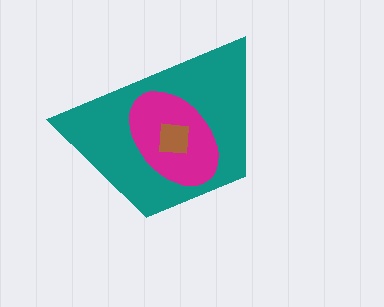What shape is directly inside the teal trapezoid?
The magenta ellipse.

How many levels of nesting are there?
3.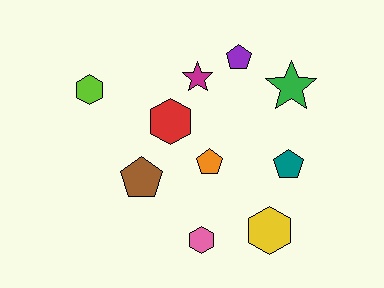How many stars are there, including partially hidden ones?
There are 2 stars.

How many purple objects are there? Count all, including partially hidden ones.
There is 1 purple object.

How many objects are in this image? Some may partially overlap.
There are 10 objects.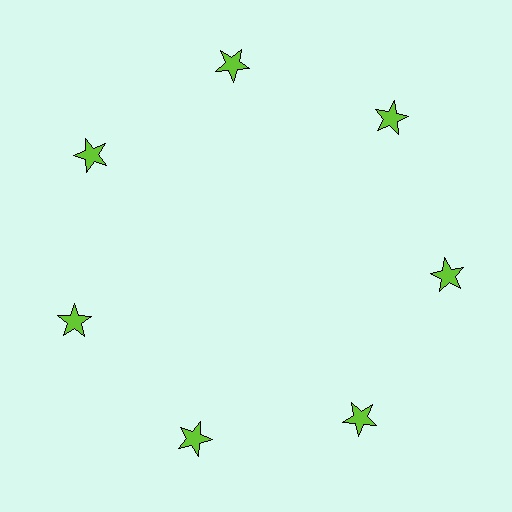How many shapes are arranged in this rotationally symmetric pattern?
There are 7 shapes, arranged in 7 groups of 1.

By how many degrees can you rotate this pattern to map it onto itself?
The pattern maps onto itself every 51 degrees of rotation.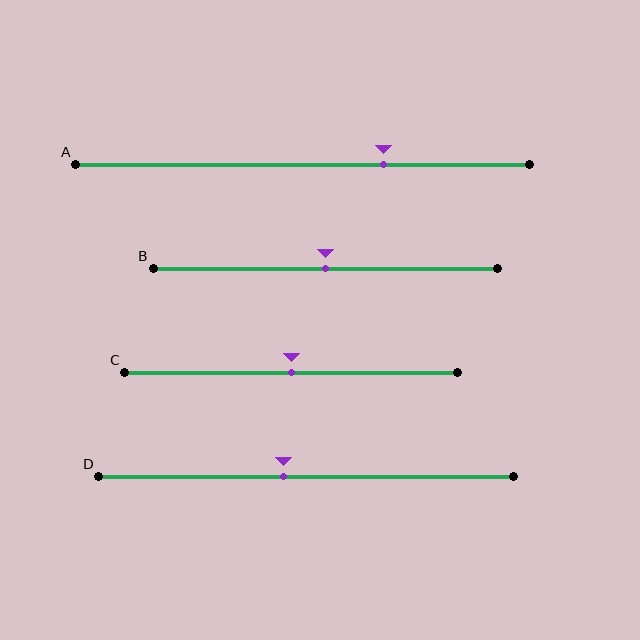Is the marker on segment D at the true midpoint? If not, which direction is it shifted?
No, the marker on segment D is shifted to the left by about 5% of the segment length.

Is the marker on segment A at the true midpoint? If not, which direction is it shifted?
No, the marker on segment A is shifted to the right by about 18% of the segment length.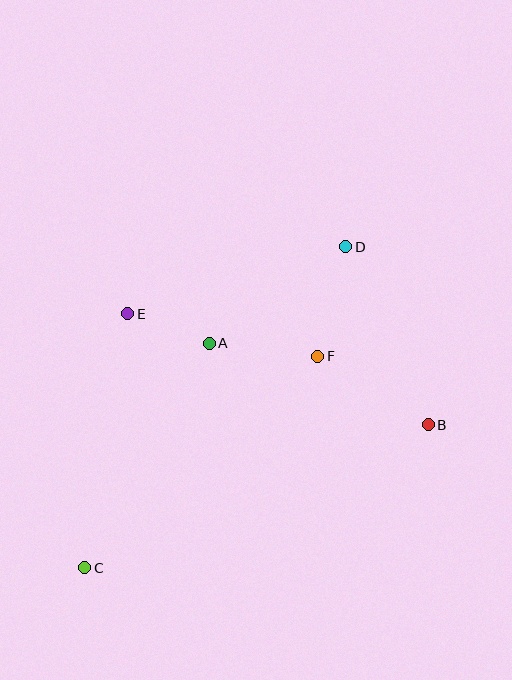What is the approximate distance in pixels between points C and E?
The distance between C and E is approximately 258 pixels.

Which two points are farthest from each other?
Points C and D are farthest from each other.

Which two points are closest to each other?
Points A and E are closest to each other.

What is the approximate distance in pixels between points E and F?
The distance between E and F is approximately 195 pixels.